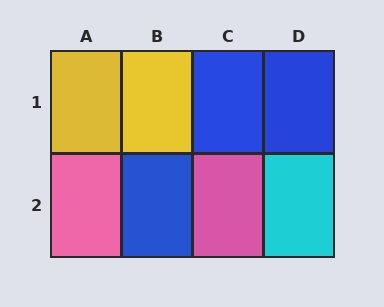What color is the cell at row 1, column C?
Blue.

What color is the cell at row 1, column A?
Yellow.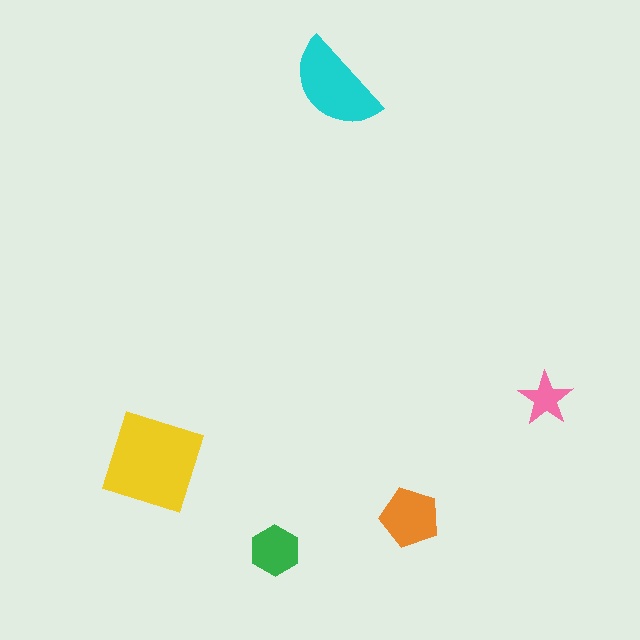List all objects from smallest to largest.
The pink star, the green hexagon, the orange pentagon, the cyan semicircle, the yellow diamond.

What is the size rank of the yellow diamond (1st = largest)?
1st.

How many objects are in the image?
There are 5 objects in the image.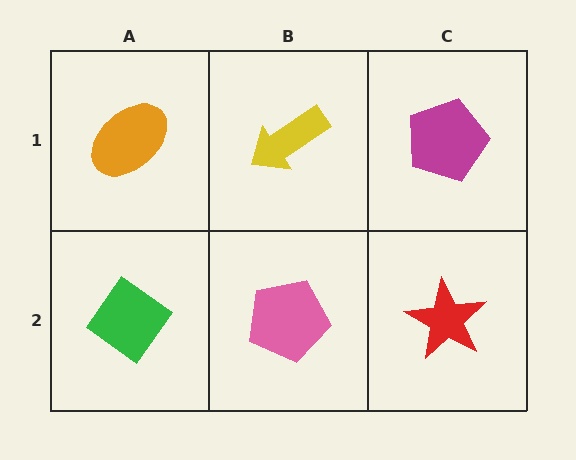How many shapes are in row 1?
3 shapes.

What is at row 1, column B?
A yellow arrow.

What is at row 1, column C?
A magenta pentagon.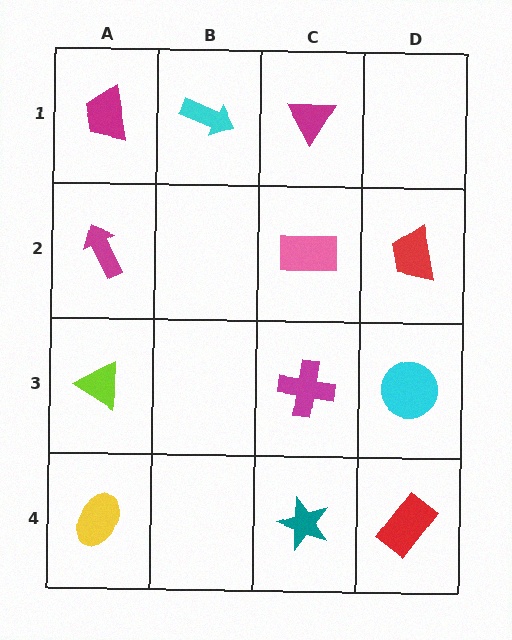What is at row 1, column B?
A cyan arrow.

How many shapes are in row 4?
3 shapes.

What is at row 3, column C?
A magenta cross.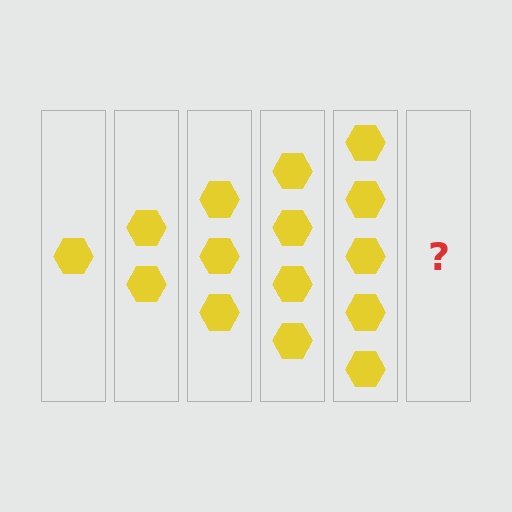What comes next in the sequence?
The next element should be 6 hexagons.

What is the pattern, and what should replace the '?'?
The pattern is that each step adds one more hexagon. The '?' should be 6 hexagons.